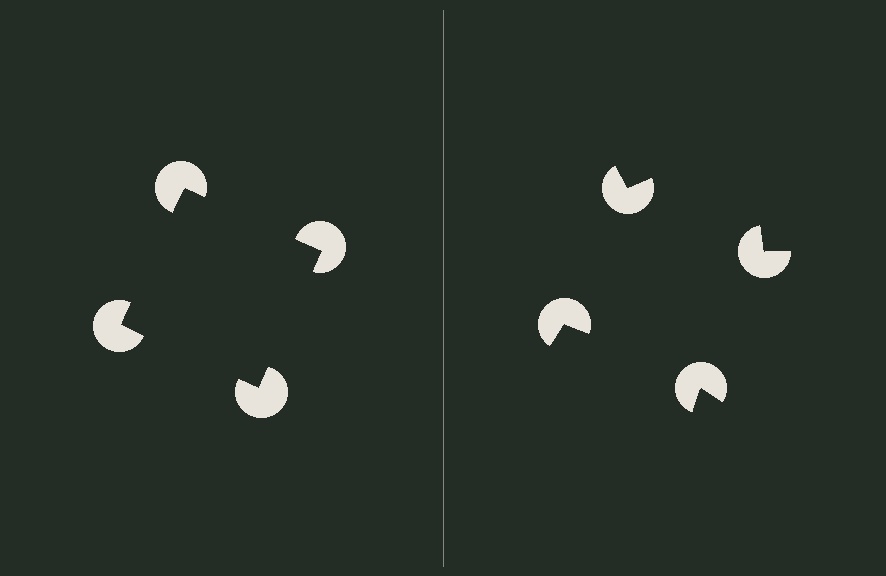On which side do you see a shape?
An illusory square appears on the left side. On the right side the wedge cuts are rotated, so no coherent shape forms.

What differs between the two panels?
The pac-man discs are positioned identically on both sides; only the wedge orientations differ. On the left they align to a square; on the right they are misaligned.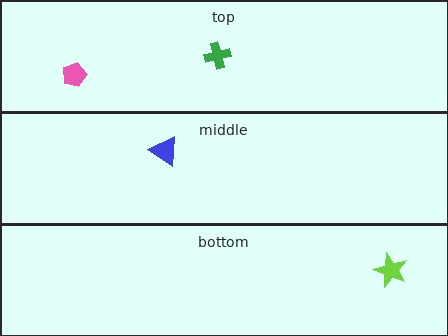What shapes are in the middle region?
The blue triangle.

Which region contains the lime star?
The bottom region.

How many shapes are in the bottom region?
1.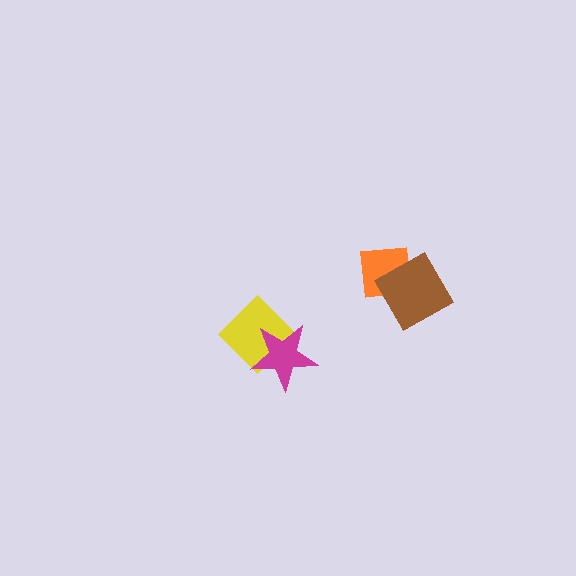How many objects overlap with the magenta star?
1 object overlaps with the magenta star.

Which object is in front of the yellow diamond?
The magenta star is in front of the yellow diamond.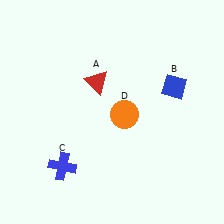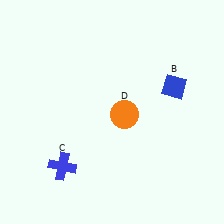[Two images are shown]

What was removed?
The red triangle (A) was removed in Image 2.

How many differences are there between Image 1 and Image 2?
There is 1 difference between the two images.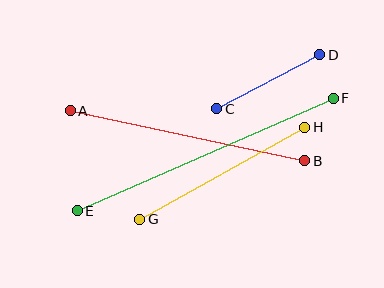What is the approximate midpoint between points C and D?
The midpoint is at approximately (268, 82) pixels.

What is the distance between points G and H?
The distance is approximately 189 pixels.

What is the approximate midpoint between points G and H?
The midpoint is at approximately (222, 173) pixels.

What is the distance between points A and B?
The distance is approximately 240 pixels.